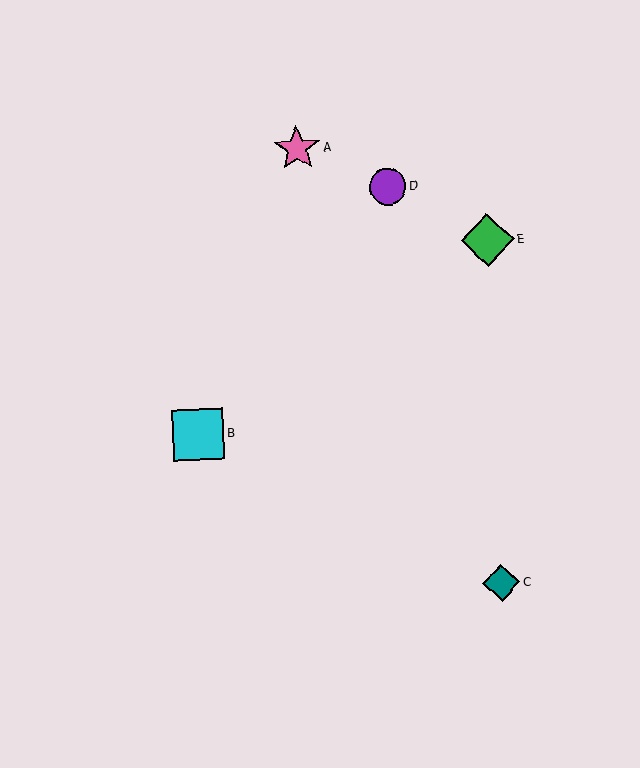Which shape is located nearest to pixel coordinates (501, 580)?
The teal diamond (labeled C) at (501, 583) is nearest to that location.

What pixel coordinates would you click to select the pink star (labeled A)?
Click at (297, 148) to select the pink star A.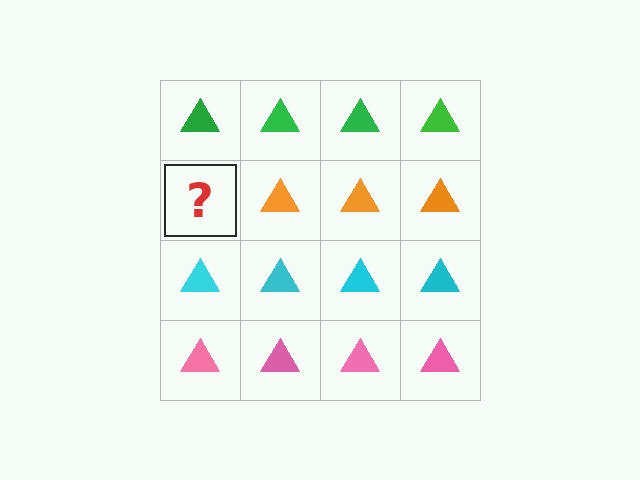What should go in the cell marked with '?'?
The missing cell should contain an orange triangle.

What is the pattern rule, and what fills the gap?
The rule is that each row has a consistent color. The gap should be filled with an orange triangle.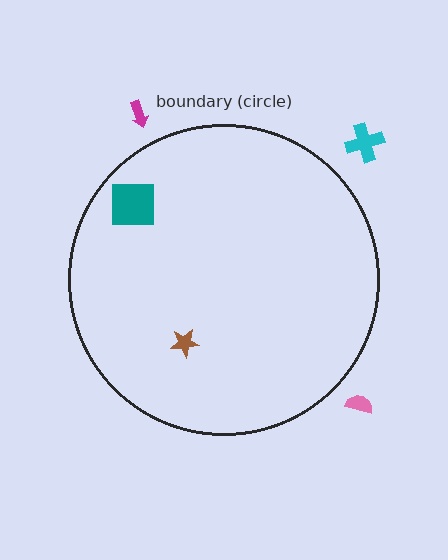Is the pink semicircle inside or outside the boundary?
Outside.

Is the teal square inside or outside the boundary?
Inside.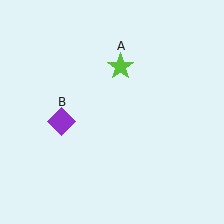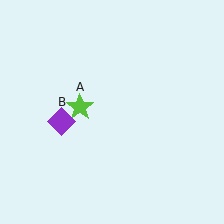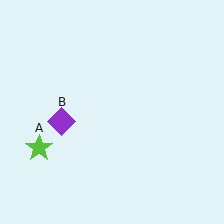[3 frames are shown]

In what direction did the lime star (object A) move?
The lime star (object A) moved down and to the left.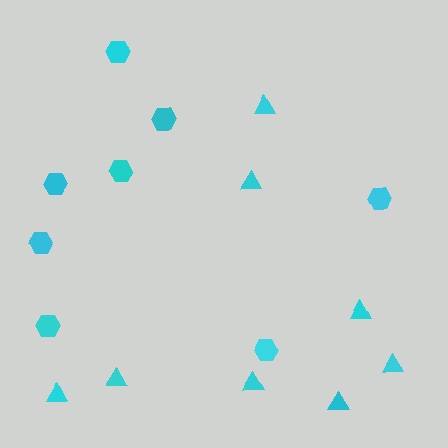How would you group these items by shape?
There are 2 groups: one group of hexagons (8) and one group of triangles (8).